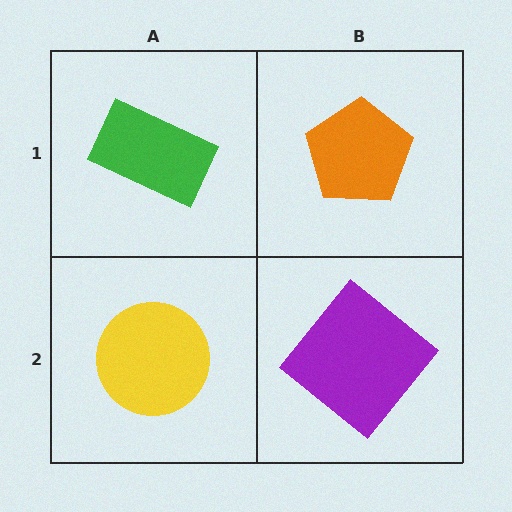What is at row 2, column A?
A yellow circle.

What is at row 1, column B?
An orange pentagon.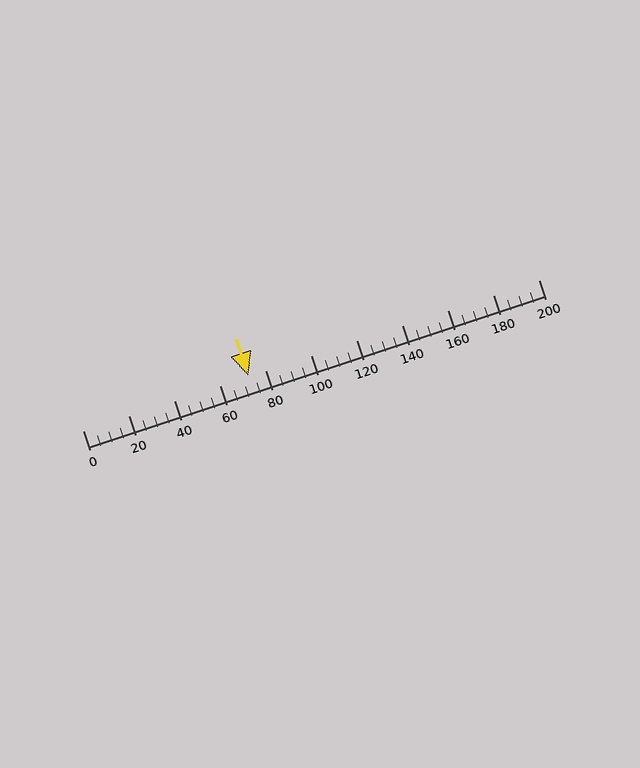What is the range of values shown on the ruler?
The ruler shows values from 0 to 200.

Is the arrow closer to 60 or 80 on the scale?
The arrow is closer to 80.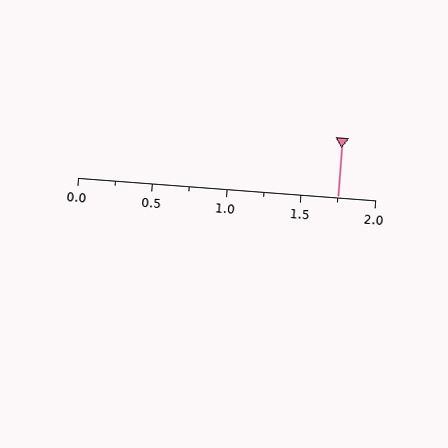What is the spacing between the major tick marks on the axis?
The major ticks are spaced 0.5 apart.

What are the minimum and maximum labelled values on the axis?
The axis runs from 0.0 to 2.0.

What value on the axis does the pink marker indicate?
The marker indicates approximately 1.75.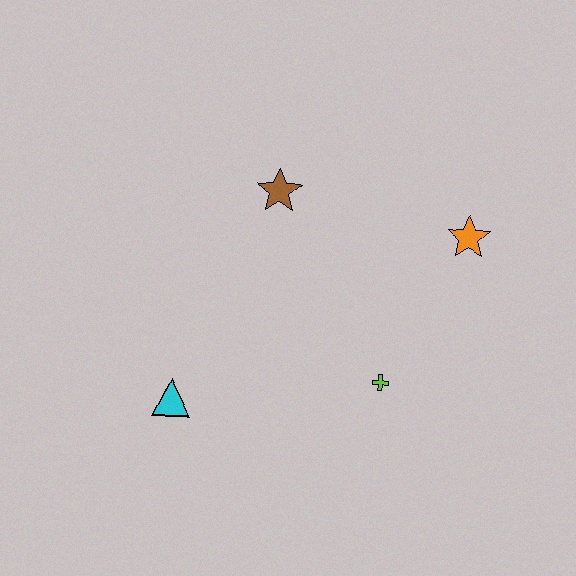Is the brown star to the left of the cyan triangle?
No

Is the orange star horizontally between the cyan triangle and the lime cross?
No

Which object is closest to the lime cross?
The orange star is closest to the lime cross.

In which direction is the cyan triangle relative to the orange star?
The cyan triangle is to the left of the orange star.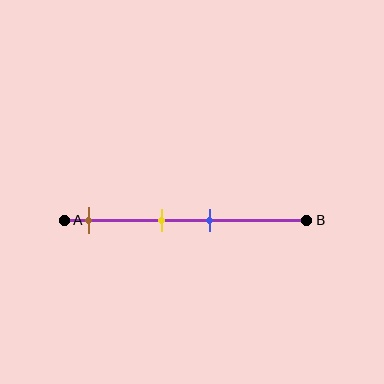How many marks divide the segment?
There are 3 marks dividing the segment.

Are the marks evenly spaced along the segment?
No, the marks are not evenly spaced.